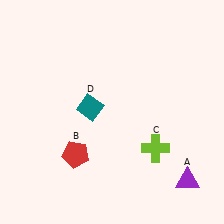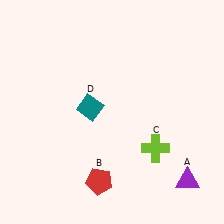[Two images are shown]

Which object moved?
The red pentagon (B) moved down.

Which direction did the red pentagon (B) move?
The red pentagon (B) moved down.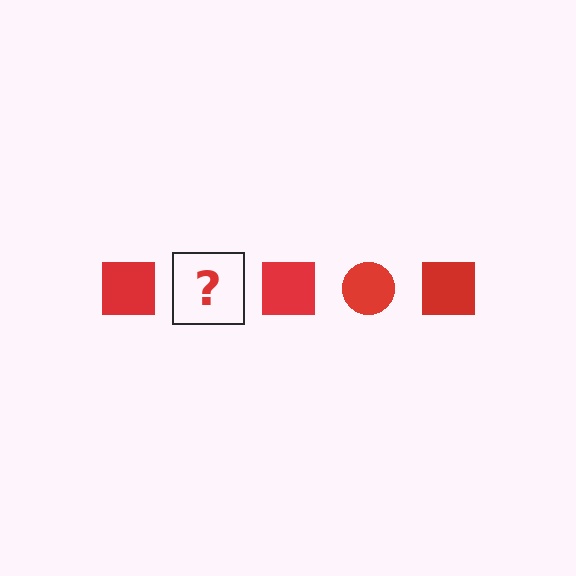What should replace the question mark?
The question mark should be replaced with a red circle.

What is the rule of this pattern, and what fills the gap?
The rule is that the pattern cycles through square, circle shapes in red. The gap should be filled with a red circle.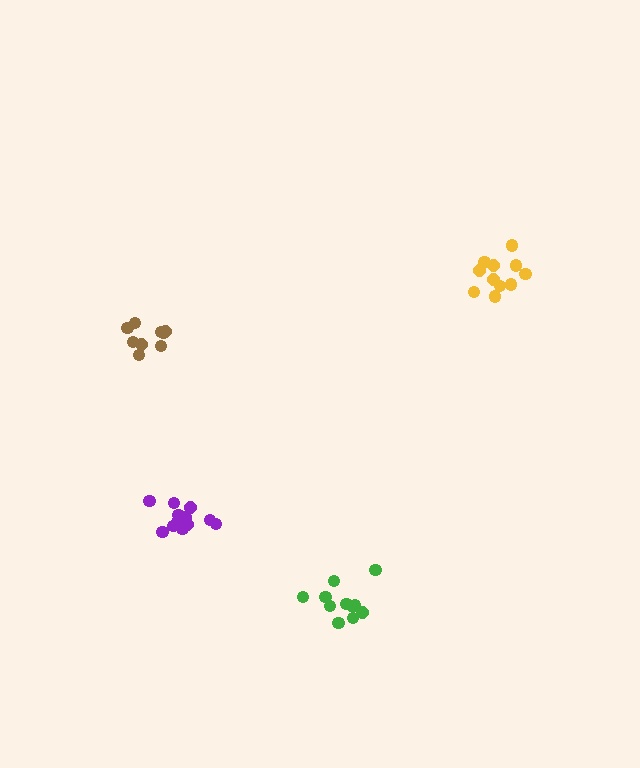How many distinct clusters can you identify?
There are 4 distinct clusters.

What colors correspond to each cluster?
The clusters are colored: yellow, brown, green, purple.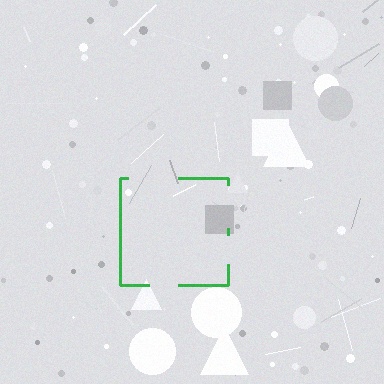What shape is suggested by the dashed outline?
The dashed outline suggests a square.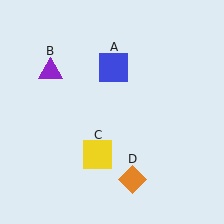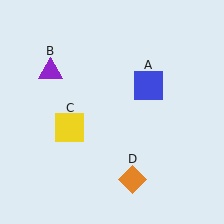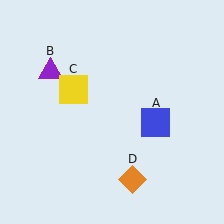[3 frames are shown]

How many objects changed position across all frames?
2 objects changed position: blue square (object A), yellow square (object C).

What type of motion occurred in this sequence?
The blue square (object A), yellow square (object C) rotated clockwise around the center of the scene.